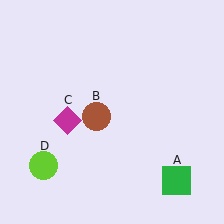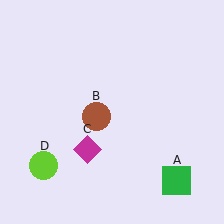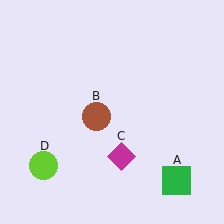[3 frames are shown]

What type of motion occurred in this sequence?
The magenta diamond (object C) rotated counterclockwise around the center of the scene.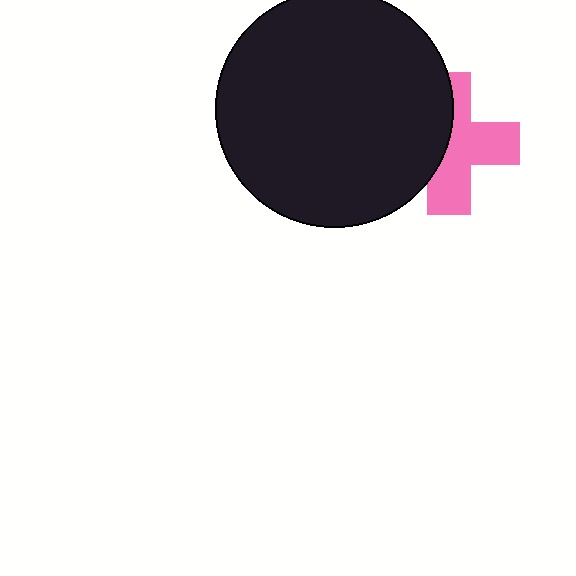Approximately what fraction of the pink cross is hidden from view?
Roughly 42% of the pink cross is hidden behind the black circle.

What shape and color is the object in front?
The object in front is a black circle.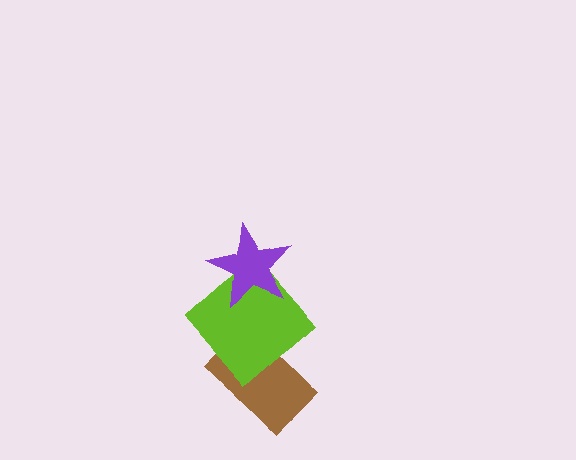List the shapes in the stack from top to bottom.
From top to bottom: the purple star, the lime diamond, the brown rectangle.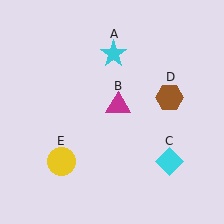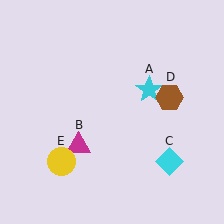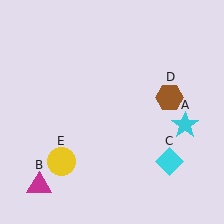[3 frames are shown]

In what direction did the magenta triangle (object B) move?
The magenta triangle (object B) moved down and to the left.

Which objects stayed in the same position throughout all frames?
Cyan diamond (object C) and brown hexagon (object D) and yellow circle (object E) remained stationary.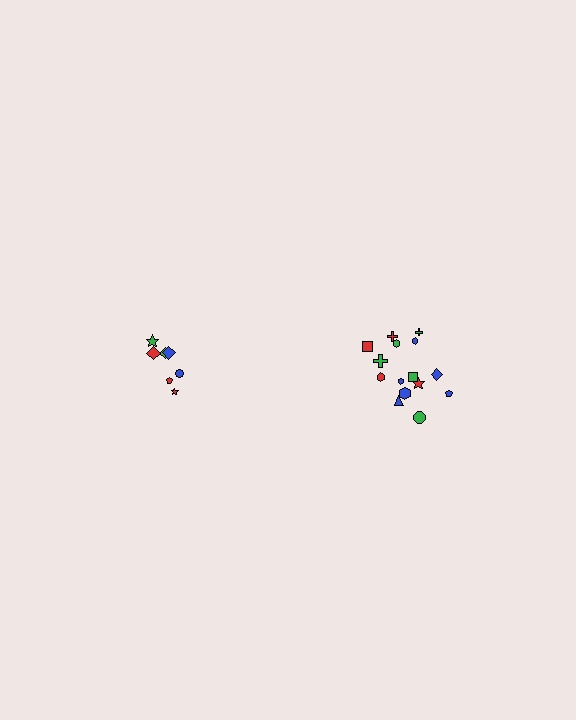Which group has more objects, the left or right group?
The right group.